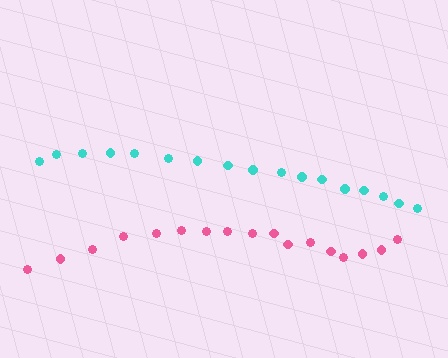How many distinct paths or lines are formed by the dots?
There are 2 distinct paths.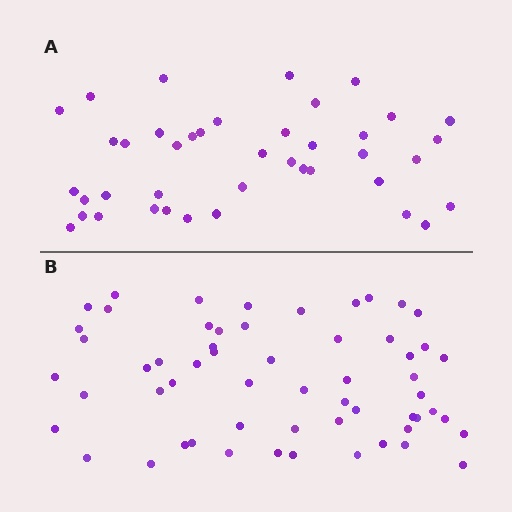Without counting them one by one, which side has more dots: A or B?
Region B (the bottom region) has more dots.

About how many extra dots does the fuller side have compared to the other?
Region B has approximately 15 more dots than region A.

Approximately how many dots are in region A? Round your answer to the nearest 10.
About 40 dots. (The exact count is 41, which rounds to 40.)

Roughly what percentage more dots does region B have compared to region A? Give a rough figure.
About 40% more.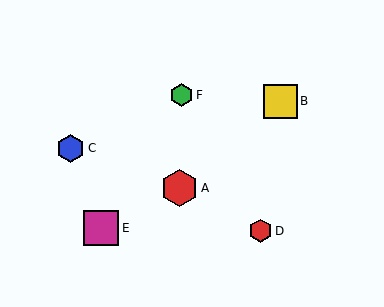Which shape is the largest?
The red hexagon (labeled A) is the largest.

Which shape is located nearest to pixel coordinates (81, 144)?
The blue hexagon (labeled C) at (71, 148) is nearest to that location.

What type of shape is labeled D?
Shape D is a red hexagon.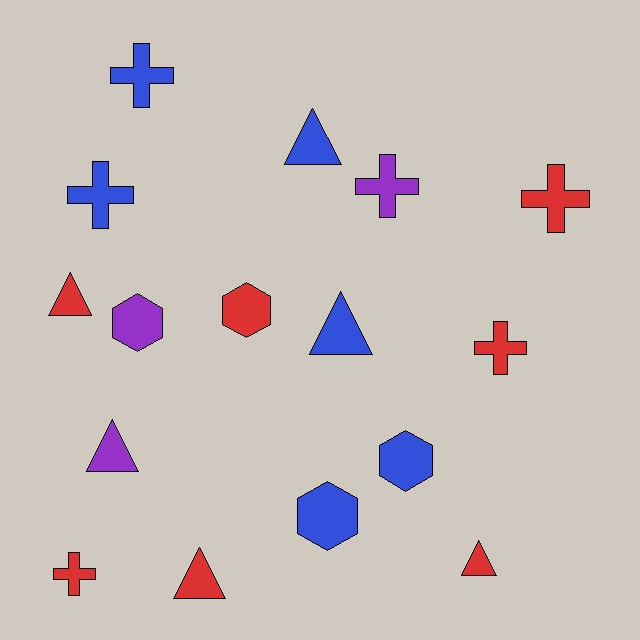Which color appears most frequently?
Red, with 7 objects.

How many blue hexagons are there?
There are 2 blue hexagons.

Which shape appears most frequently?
Cross, with 6 objects.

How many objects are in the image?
There are 16 objects.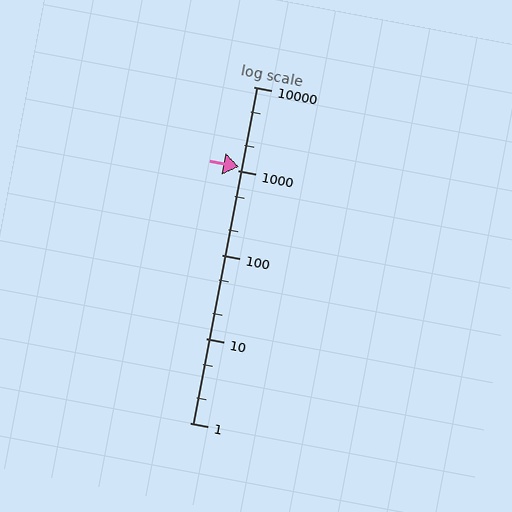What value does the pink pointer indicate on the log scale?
The pointer indicates approximately 1100.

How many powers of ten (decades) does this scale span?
The scale spans 4 decades, from 1 to 10000.